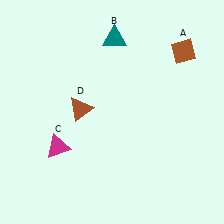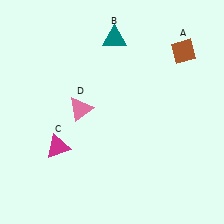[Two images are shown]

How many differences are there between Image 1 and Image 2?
There is 1 difference between the two images.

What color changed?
The triangle (D) changed from brown in Image 1 to pink in Image 2.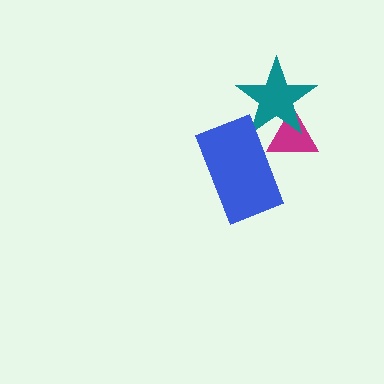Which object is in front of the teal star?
The blue rectangle is in front of the teal star.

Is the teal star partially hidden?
Yes, it is partially covered by another shape.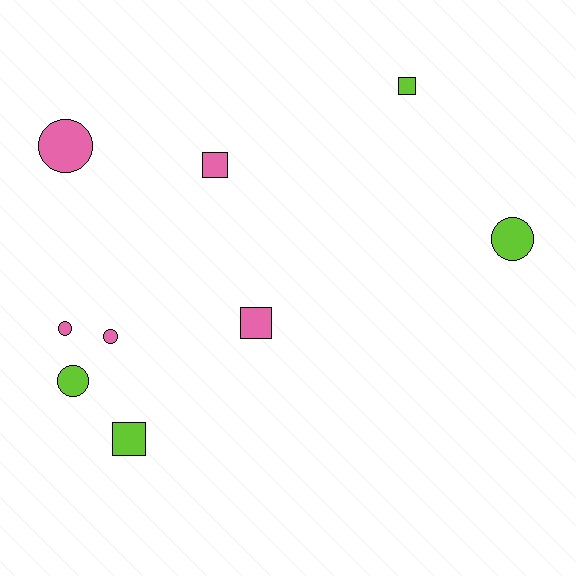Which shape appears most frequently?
Circle, with 5 objects.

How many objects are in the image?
There are 9 objects.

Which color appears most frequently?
Pink, with 5 objects.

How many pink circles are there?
There are 3 pink circles.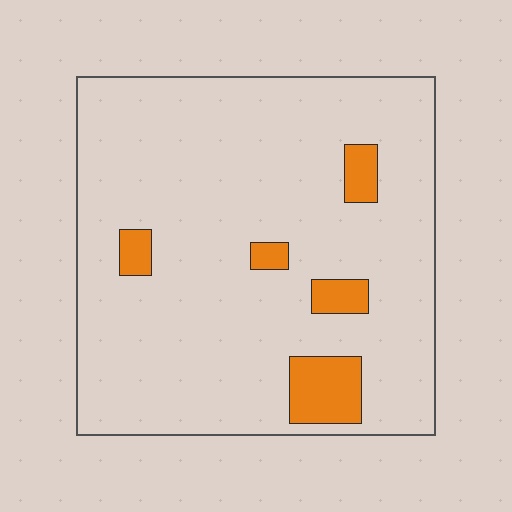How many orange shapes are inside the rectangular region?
5.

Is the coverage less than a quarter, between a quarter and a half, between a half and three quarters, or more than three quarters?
Less than a quarter.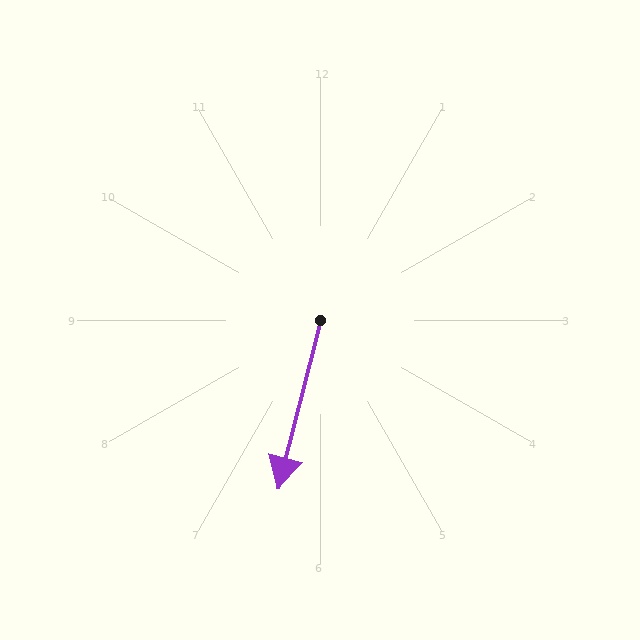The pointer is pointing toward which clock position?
Roughly 6 o'clock.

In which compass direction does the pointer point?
South.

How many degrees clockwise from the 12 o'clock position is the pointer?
Approximately 194 degrees.